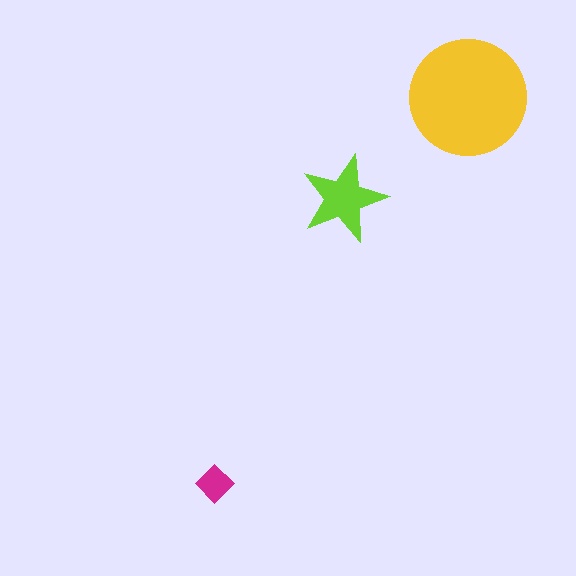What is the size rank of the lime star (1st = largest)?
2nd.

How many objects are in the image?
There are 3 objects in the image.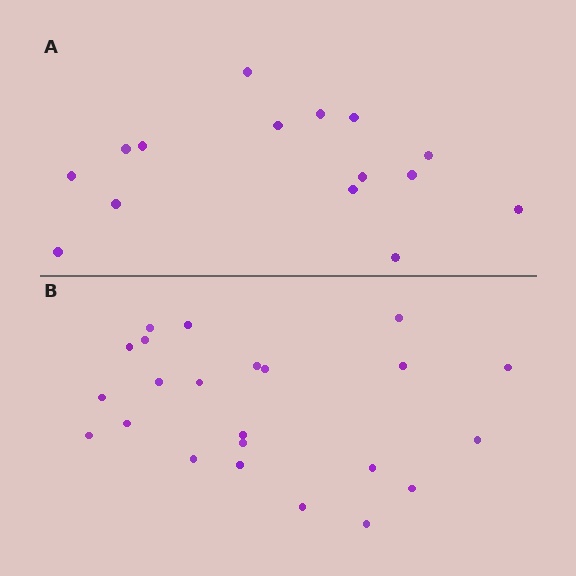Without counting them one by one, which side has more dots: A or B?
Region B (the bottom region) has more dots.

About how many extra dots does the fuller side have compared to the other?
Region B has roughly 8 or so more dots than region A.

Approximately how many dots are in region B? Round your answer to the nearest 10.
About 20 dots. (The exact count is 23, which rounds to 20.)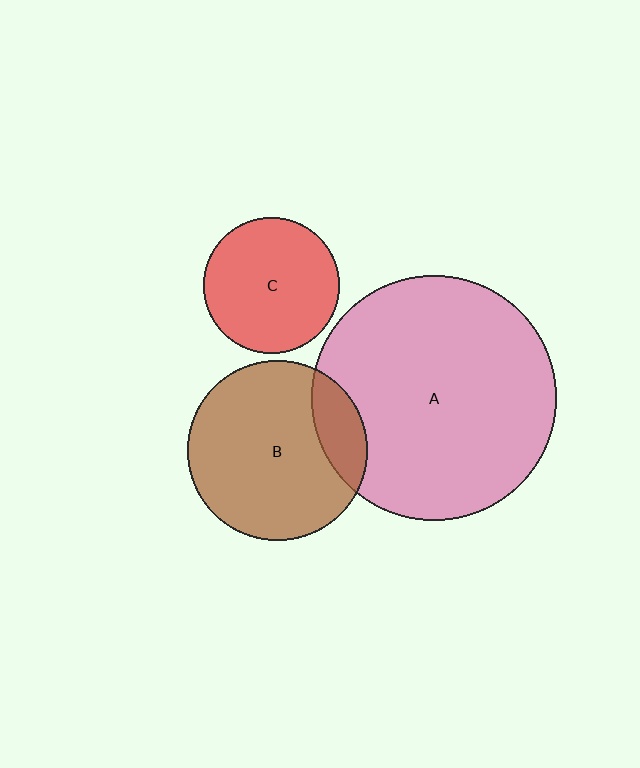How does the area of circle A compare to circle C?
Approximately 3.2 times.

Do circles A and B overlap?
Yes.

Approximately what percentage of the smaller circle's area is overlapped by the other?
Approximately 15%.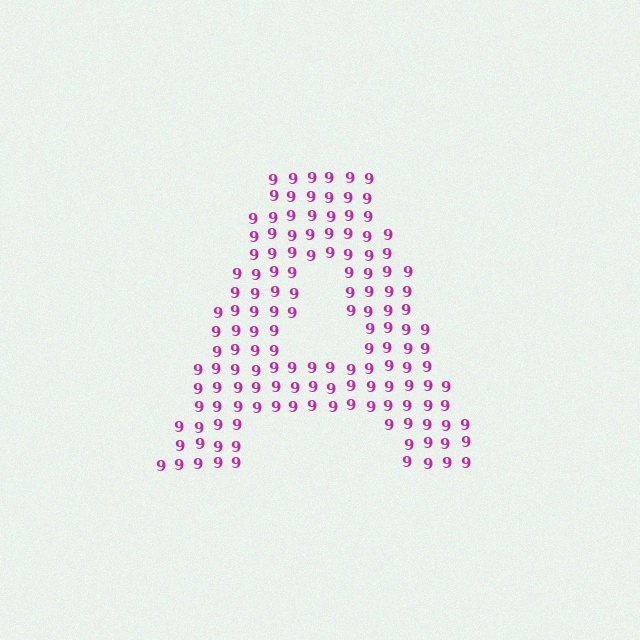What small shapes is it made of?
It is made of small digit 9's.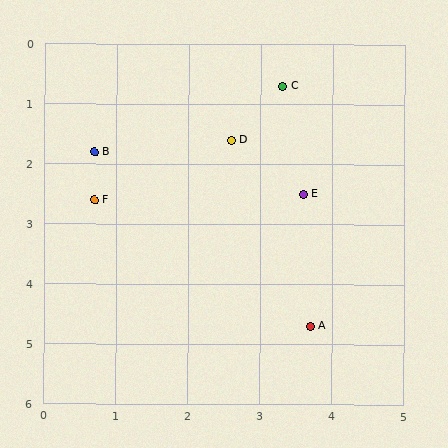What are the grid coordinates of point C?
Point C is at approximately (3.3, 0.7).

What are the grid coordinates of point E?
Point E is at approximately (3.6, 2.5).